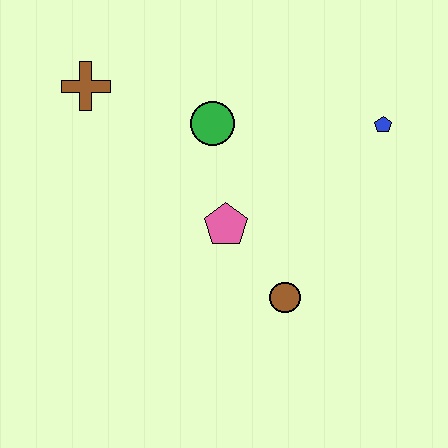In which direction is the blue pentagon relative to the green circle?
The blue pentagon is to the right of the green circle.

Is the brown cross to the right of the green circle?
No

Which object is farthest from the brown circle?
The brown cross is farthest from the brown circle.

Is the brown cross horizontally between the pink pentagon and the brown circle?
No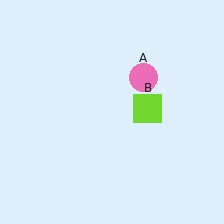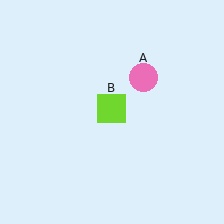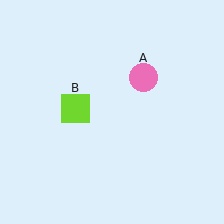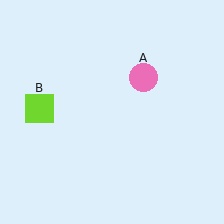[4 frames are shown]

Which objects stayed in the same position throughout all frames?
Pink circle (object A) remained stationary.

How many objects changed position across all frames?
1 object changed position: lime square (object B).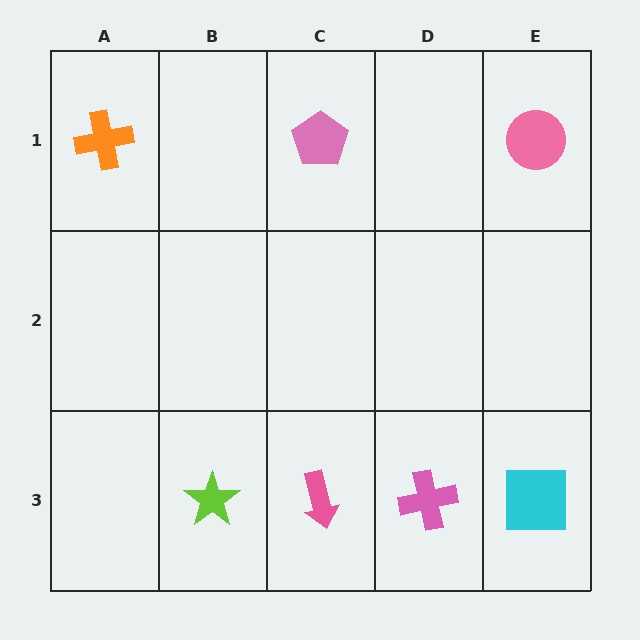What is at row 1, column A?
An orange cross.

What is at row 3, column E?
A cyan square.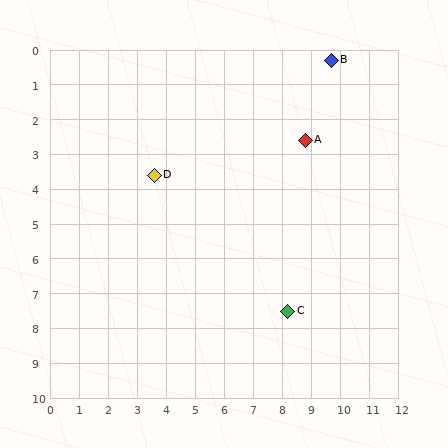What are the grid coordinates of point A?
Point A is at approximately (8.8, 2.6).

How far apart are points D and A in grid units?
Points D and A are about 5.3 grid units apart.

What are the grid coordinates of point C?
Point C is at approximately (8.2, 7.5).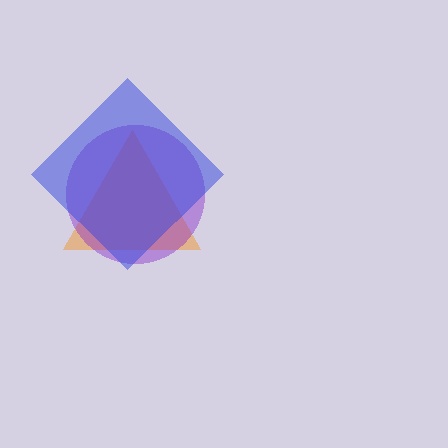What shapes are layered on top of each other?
The layered shapes are: an orange triangle, a purple circle, a blue diamond.